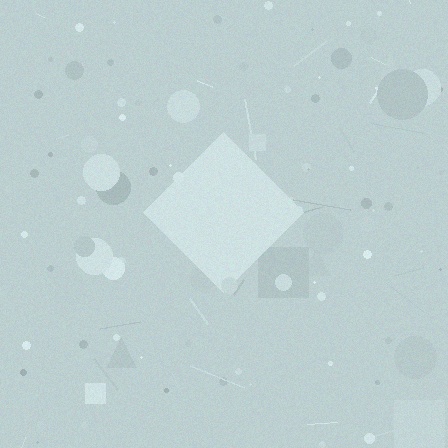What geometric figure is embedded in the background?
A diamond is embedded in the background.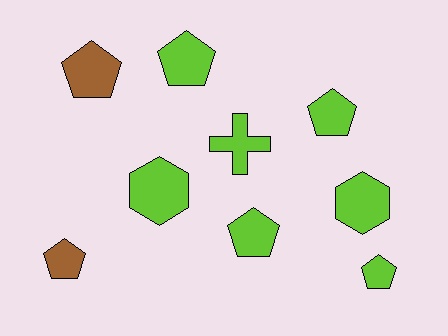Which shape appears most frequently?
Pentagon, with 6 objects.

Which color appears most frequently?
Lime, with 7 objects.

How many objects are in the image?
There are 9 objects.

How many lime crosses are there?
There is 1 lime cross.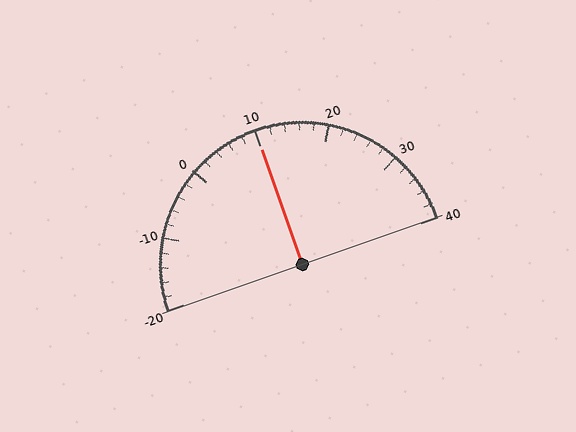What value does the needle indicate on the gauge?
The needle indicates approximately 10.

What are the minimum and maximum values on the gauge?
The gauge ranges from -20 to 40.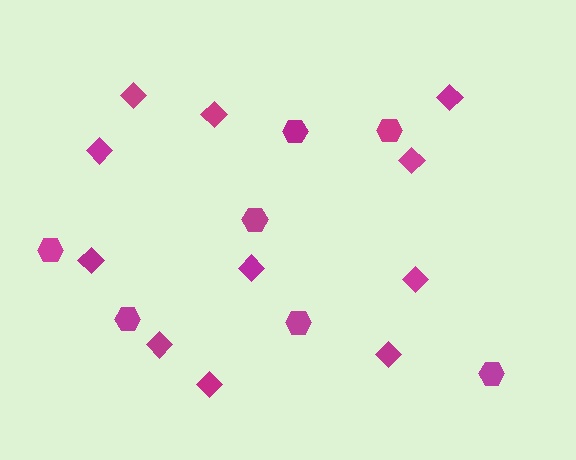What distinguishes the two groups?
There are 2 groups: one group of hexagons (7) and one group of diamonds (11).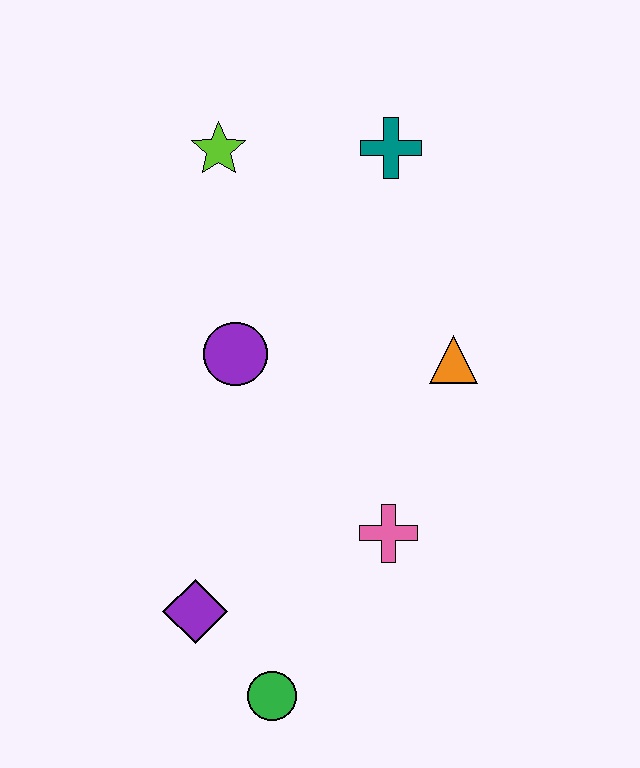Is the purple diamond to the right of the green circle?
No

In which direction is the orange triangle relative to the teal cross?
The orange triangle is below the teal cross.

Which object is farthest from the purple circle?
The green circle is farthest from the purple circle.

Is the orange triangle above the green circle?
Yes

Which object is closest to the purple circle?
The lime star is closest to the purple circle.